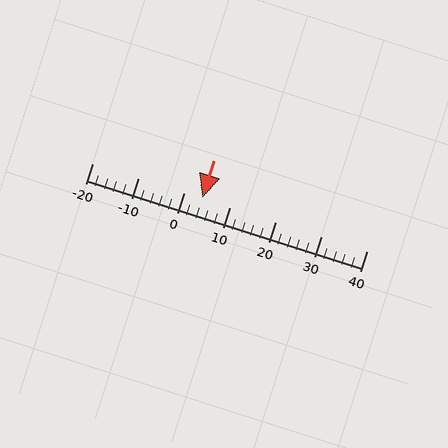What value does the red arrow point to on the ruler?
The red arrow points to approximately 4.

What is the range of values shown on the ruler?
The ruler shows values from -20 to 40.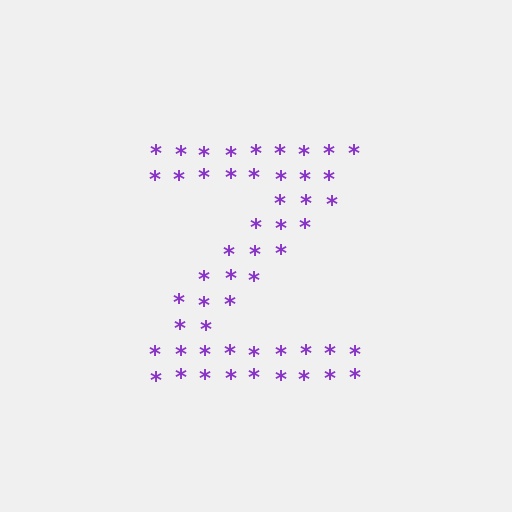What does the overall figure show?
The overall figure shows the letter Z.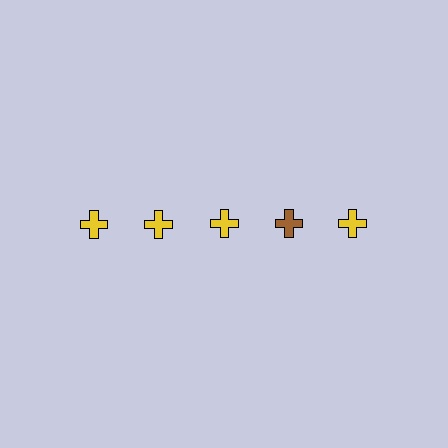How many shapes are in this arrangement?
There are 5 shapes arranged in a grid pattern.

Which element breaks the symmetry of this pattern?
The brown cross in the top row, second from right column breaks the symmetry. All other shapes are yellow crosses.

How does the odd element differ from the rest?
It has a different color: brown instead of yellow.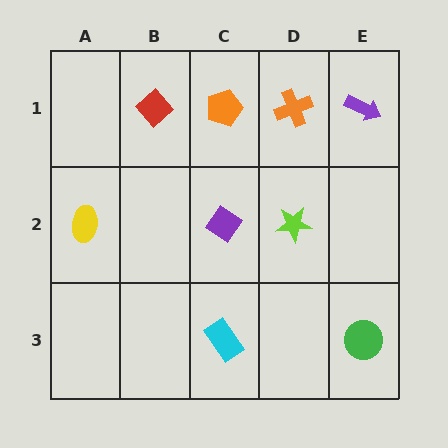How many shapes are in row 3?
2 shapes.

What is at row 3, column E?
A green circle.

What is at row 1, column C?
An orange pentagon.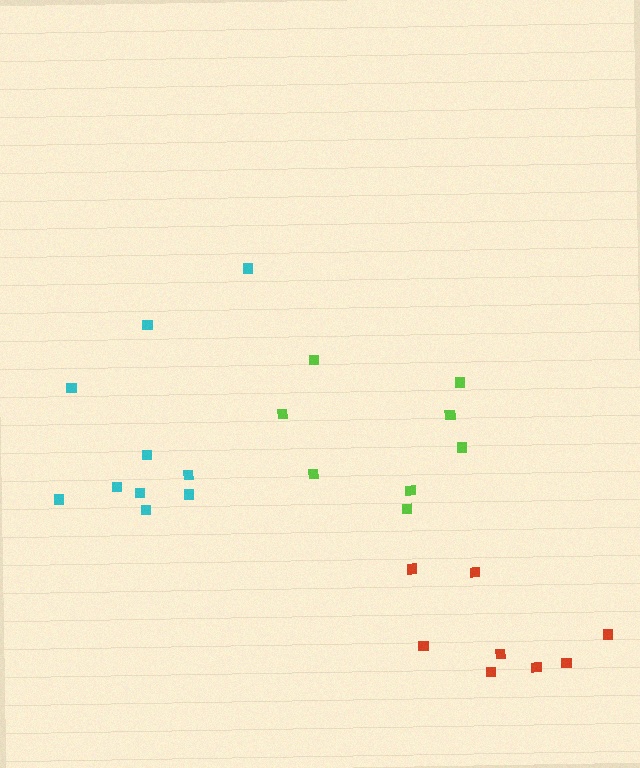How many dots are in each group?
Group 1: 8 dots, Group 2: 8 dots, Group 3: 10 dots (26 total).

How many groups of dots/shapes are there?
There are 3 groups.